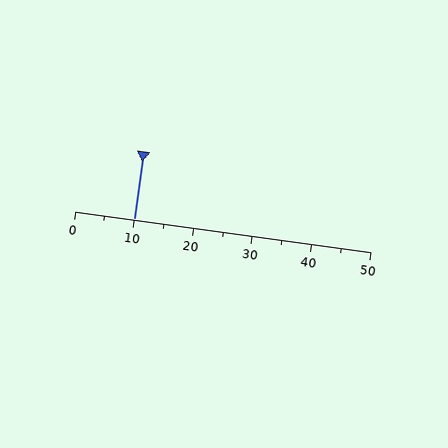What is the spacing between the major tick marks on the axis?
The major ticks are spaced 10 apart.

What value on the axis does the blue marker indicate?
The marker indicates approximately 10.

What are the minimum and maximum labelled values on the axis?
The axis runs from 0 to 50.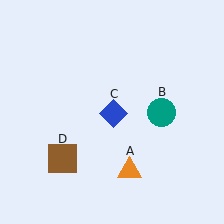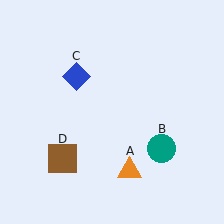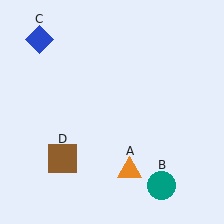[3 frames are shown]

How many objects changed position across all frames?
2 objects changed position: teal circle (object B), blue diamond (object C).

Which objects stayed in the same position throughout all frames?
Orange triangle (object A) and brown square (object D) remained stationary.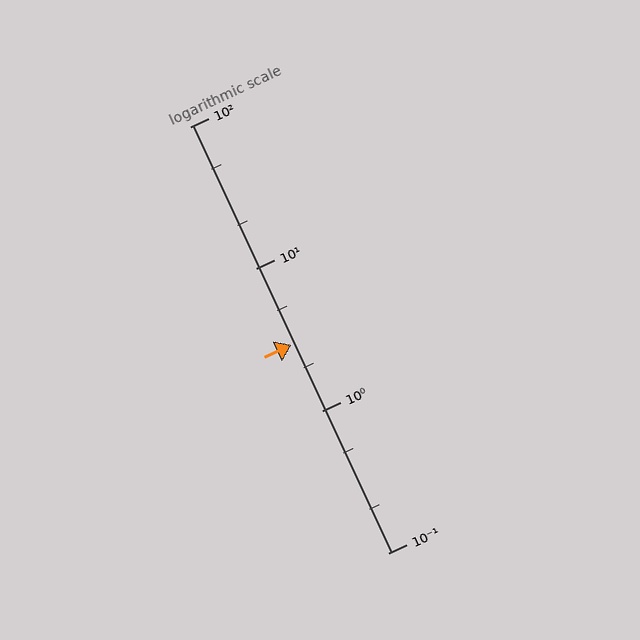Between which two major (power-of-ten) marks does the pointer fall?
The pointer is between 1 and 10.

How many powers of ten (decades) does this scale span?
The scale spans 3 decades, from 0.1 to 100.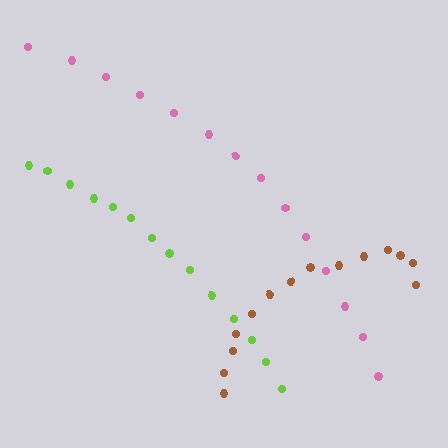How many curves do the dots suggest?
There are 3 distinct paths.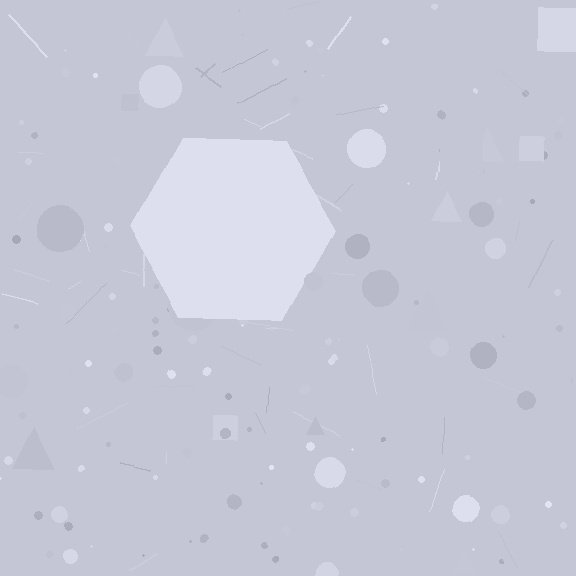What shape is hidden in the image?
A hexagon is hidden in the image.